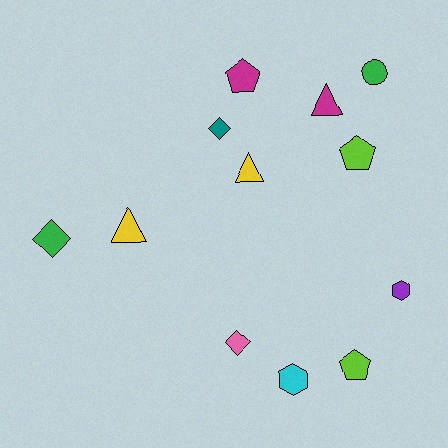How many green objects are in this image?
There are 2 green objects.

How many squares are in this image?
There are no squares.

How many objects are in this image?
There are 12 objects.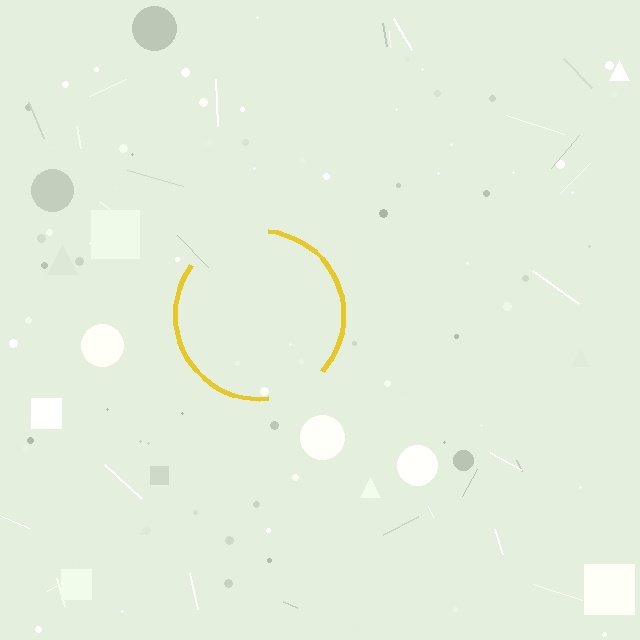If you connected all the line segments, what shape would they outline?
They would outline a circle.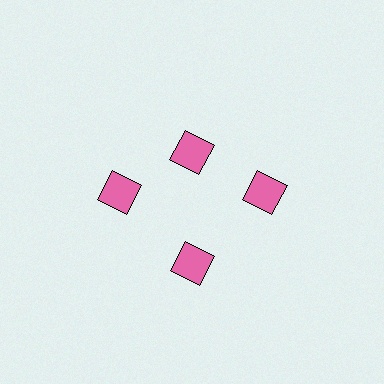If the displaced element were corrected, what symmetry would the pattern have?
It would have 4-fold rotational symmetry — the pattern would map onto itself every 90 degrees.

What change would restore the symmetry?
The symmetry would be restored by moving it outward, back onto the ring so that all 4 diamonds sit at equal angles and equal distance from the center.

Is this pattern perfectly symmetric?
No. The 4 pink diamonds are arranged in a ring, but one element near the 12 o'clock position is pulled inward toward the center, breaking the 4-fold rotational symmetry.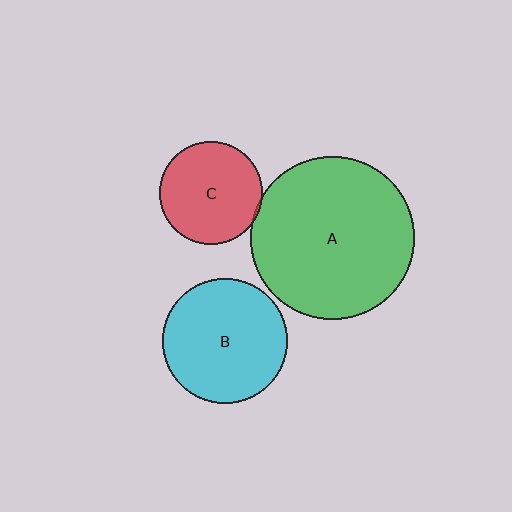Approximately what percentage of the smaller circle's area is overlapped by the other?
Approximately 5%.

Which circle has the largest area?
Circle A (green).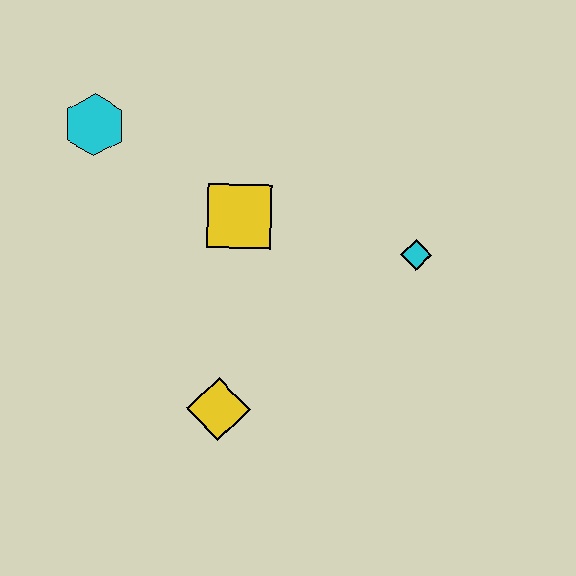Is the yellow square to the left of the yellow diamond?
No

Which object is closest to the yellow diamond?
The yellow square is closest to the yellow diamond.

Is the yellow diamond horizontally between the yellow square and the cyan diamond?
No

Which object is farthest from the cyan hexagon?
The cyan diamond is farthest from the cyan hexagon.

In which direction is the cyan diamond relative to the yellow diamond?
The cyan diamond is to the right of the yellow diamond.